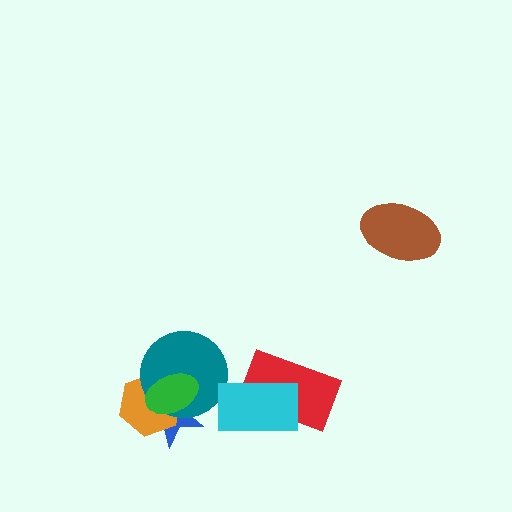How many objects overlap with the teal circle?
3 objects overlap with the teal circle.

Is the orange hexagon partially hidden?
Yes, it is partially covered by another shape.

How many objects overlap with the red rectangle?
1 object overlaps with the red rectangle.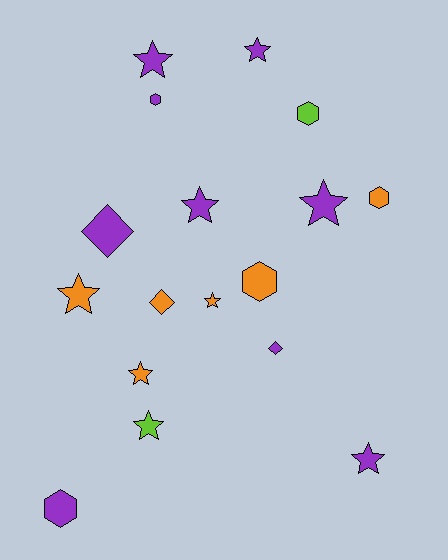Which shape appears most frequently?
Star, with 9 objects.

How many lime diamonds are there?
There are no lime diamonds.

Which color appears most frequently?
Purple, with 9 objects.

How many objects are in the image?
There are 17 objects.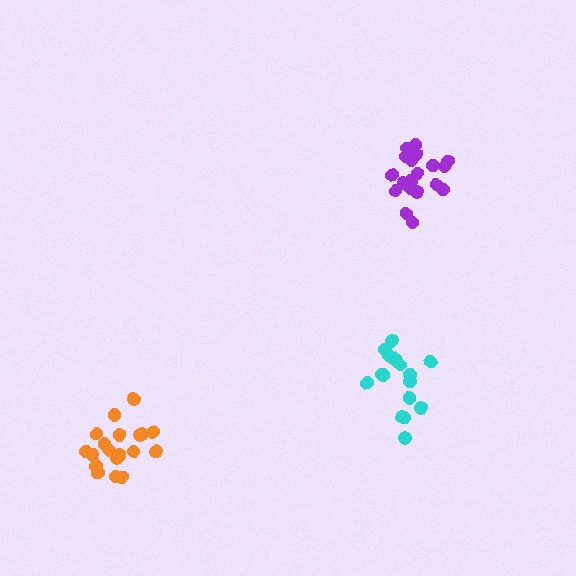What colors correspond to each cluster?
The clusters are colored: cyan, purple, orange.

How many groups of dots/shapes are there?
There are 3 groups.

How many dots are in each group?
Group 1: 17 dots, Group 2: 19 dots, Group 3: 19 dots (55 total).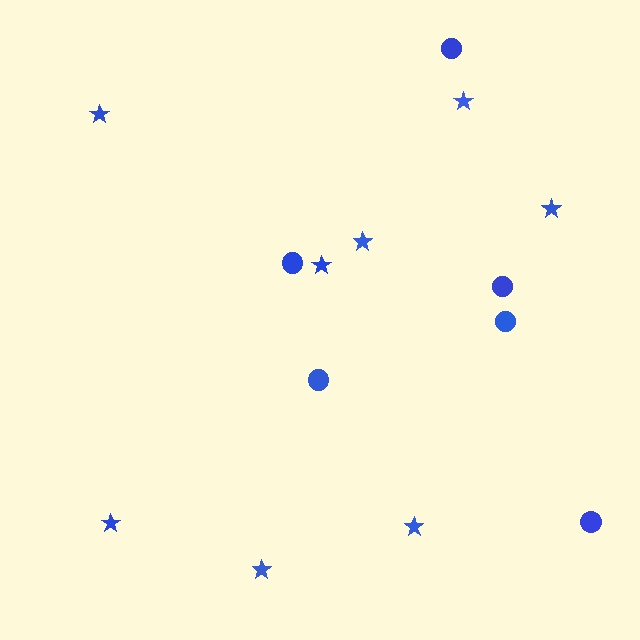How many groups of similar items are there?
There are 2 groups: one group of stars (8) and one group of circles (6).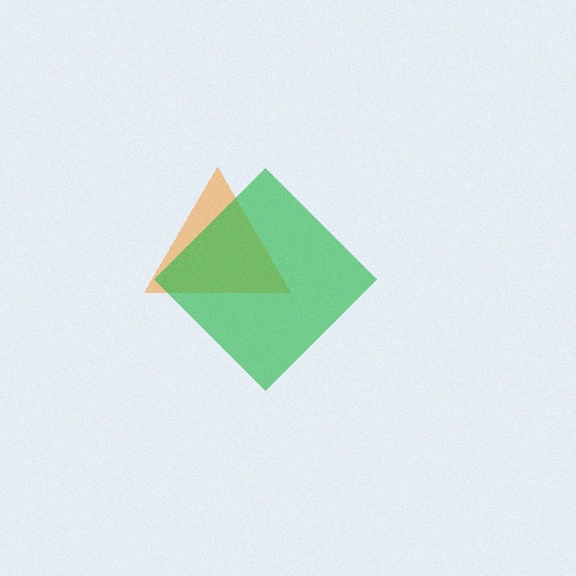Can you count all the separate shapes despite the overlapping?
Yes, there are 2 separate shapes.